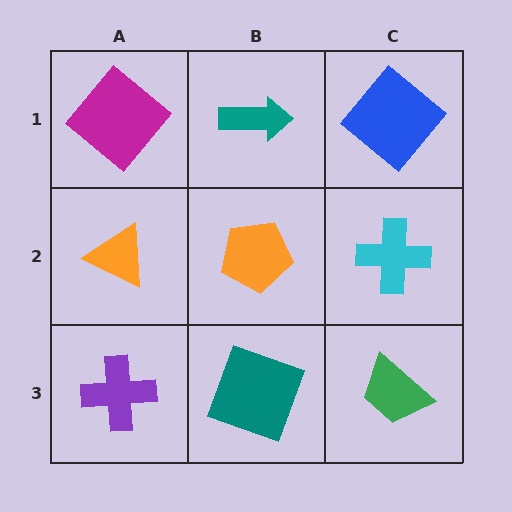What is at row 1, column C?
A blue diamond.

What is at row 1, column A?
A magenta diamond.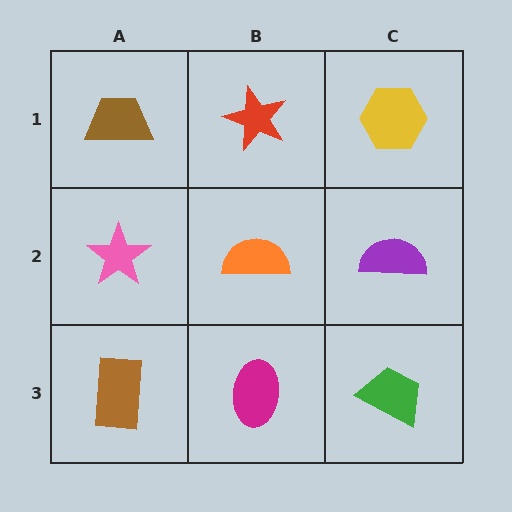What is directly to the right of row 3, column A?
A magenta ellipse.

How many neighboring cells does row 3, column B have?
3.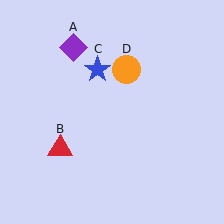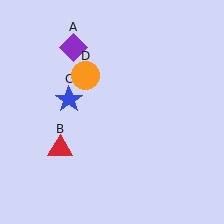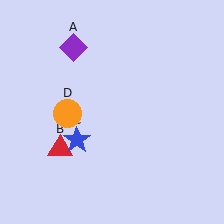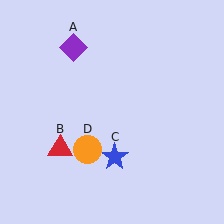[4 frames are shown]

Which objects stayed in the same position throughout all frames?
Purple diamond (object A) and red triangle (object B) remained stationary.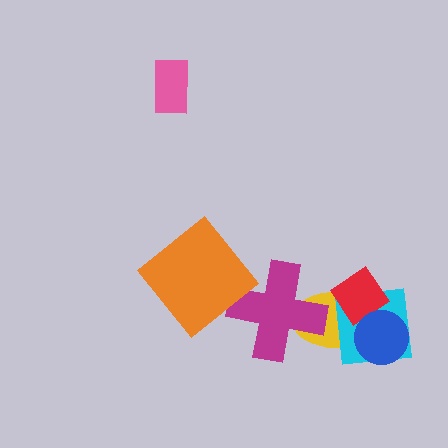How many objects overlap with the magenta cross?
1 object overlaps with the magenta cross.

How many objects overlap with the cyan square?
3 objects overlap with the cyan square.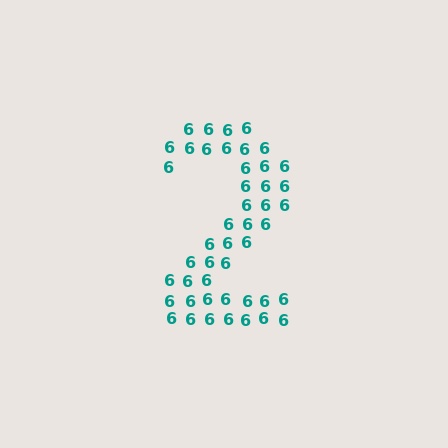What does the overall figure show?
The overall figure shows the digit 2.